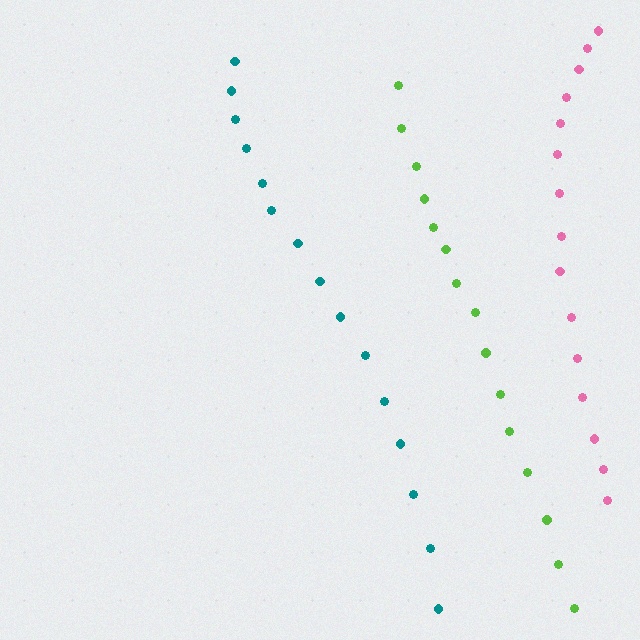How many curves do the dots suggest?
There are 3 distinct paths.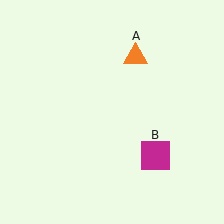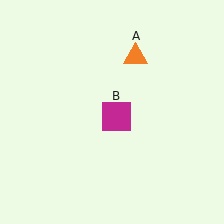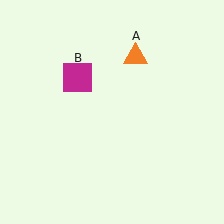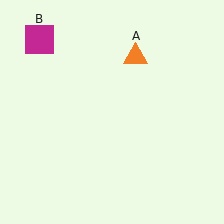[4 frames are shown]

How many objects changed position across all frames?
1 object changed position: magenta square (object B).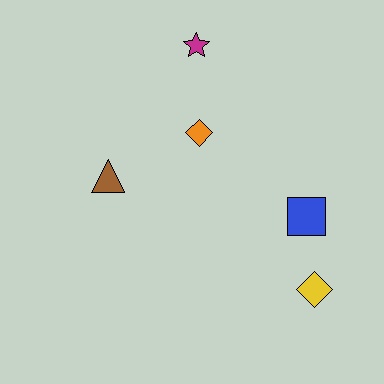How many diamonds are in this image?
There are 2 diamonds.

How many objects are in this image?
There are 5 objects.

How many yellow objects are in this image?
There is 1 yellow object.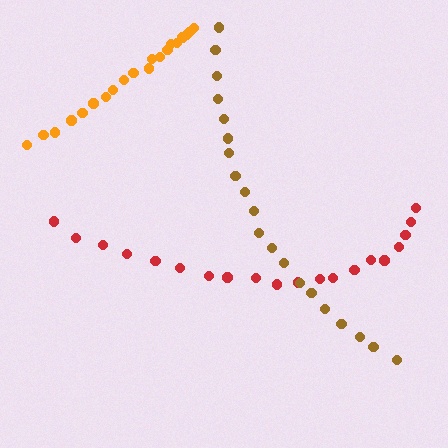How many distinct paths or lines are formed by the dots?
There are 3 distinct paths.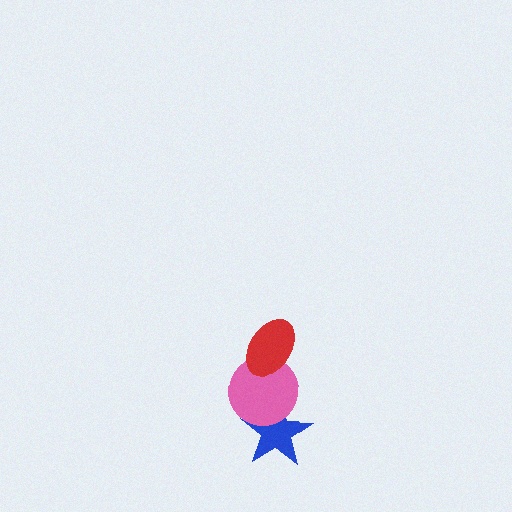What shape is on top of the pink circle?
The red ellipse is on top of the pink circle.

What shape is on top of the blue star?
The pink circle is on top of the blue star.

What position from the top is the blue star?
The blue star is 3rd from the top.